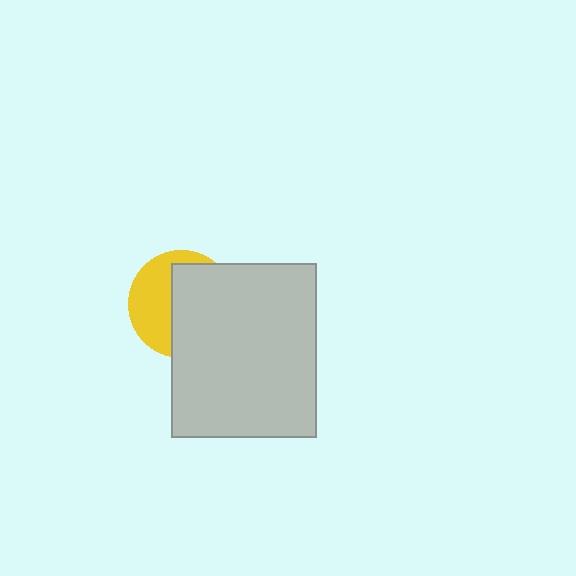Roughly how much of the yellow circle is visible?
A small part of it is visible (roughly 43%).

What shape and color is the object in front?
The object in front is a light gray rectangle.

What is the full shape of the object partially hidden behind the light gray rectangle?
The partially hidden object is a yellow circle.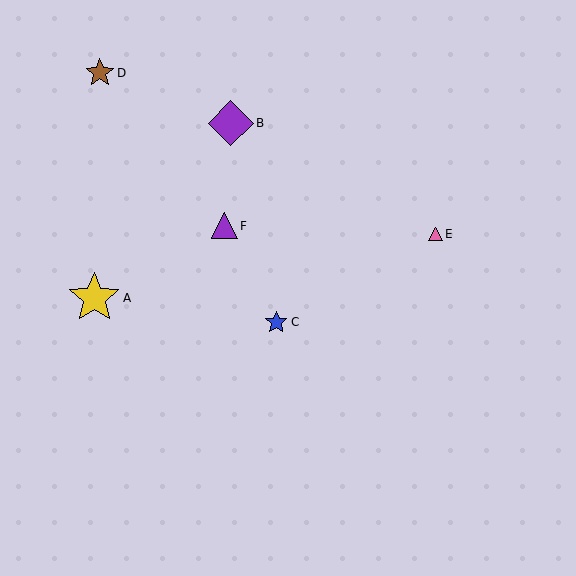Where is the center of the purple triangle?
The center of the purple triangle is at (224, 226).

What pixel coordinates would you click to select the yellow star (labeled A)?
Click at (94, 298) to select the yellow star A.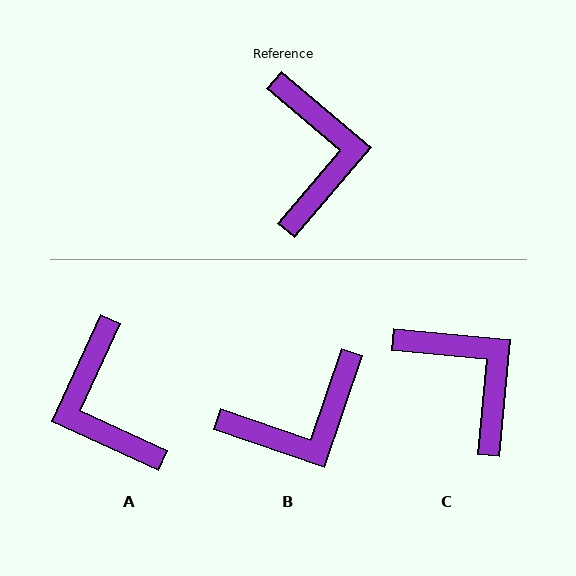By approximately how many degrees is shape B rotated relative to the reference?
Approximately 68 degrees clockwise.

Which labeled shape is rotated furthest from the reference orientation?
A, about 164 degrees away.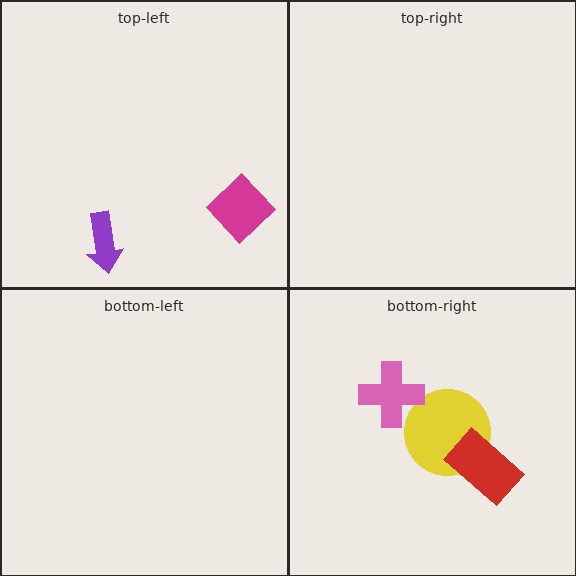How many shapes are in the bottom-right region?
3.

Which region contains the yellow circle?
The bottom-right region.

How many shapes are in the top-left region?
2.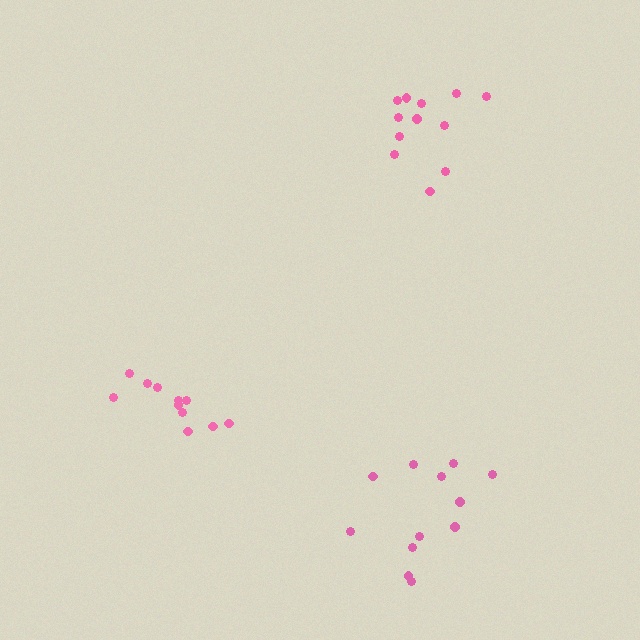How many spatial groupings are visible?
There are 3 spatial groupings.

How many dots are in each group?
Group 1: 12 dots, Group 2: 12 dots, Group 3: 11 dots (35 total).